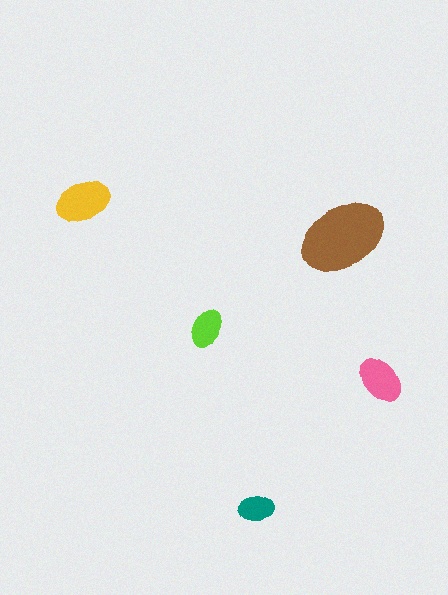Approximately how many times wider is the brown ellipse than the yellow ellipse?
About 1.5 times wider.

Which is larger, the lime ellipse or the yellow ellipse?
The yellow one.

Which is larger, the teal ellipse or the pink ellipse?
The pink one.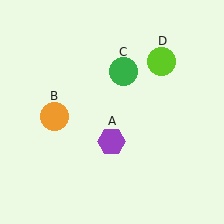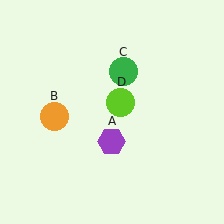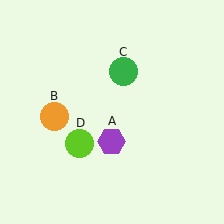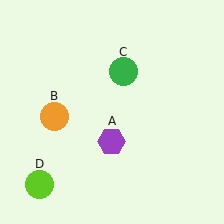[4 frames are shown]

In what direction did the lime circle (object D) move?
The lime circle (object D) moved down and to the left.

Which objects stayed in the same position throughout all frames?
Purple hexagon (object A) and orange circle (object B) and green circle (object C) remained stationary.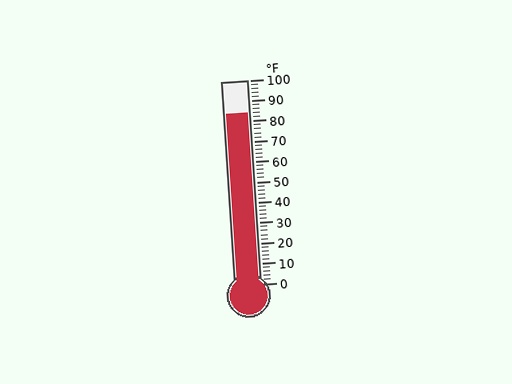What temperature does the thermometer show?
The thermometer shows approximately 84°F.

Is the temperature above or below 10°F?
The temperature is above 10°F.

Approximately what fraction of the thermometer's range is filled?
The thermometer is filled to approximately 85% of its range.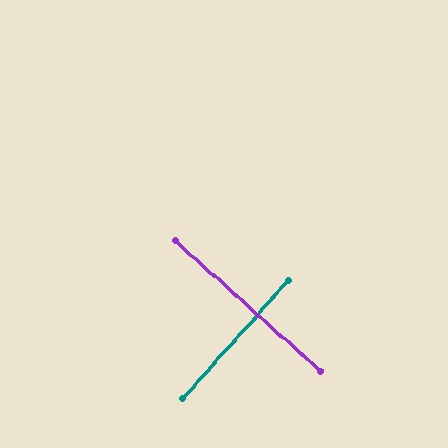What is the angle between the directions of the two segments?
Approximately 90 degrees.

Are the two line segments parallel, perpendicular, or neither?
Perpendicular — they meet at approximately 90°.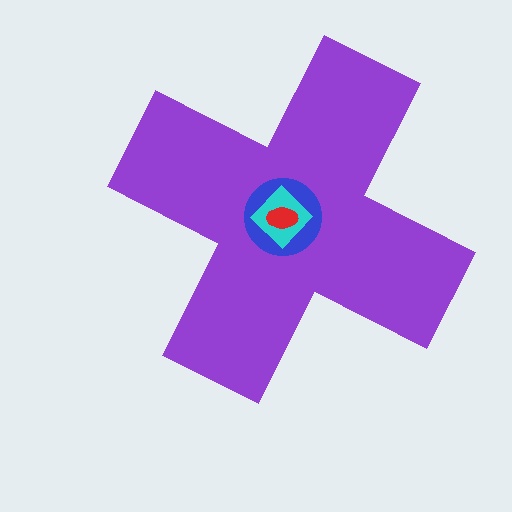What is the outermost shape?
The purple cross.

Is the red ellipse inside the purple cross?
Yes.